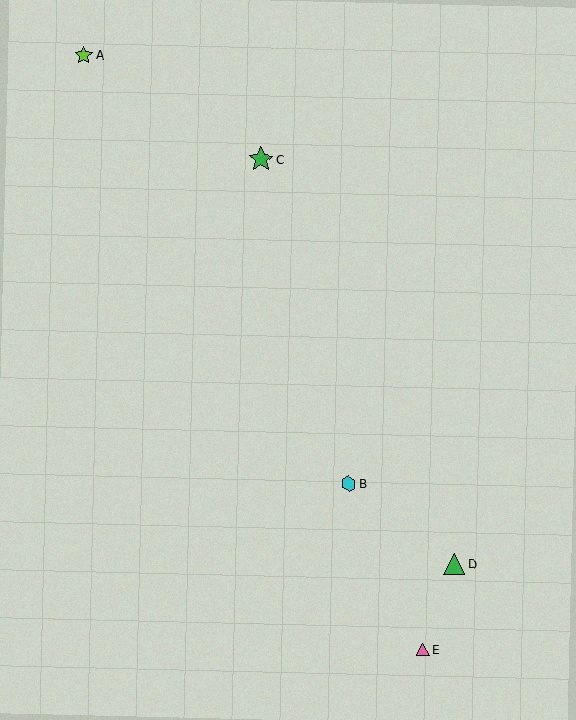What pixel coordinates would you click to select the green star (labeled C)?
Click at (261, 159) to select the green star C.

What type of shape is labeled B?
Shape B is a cyan hexagon.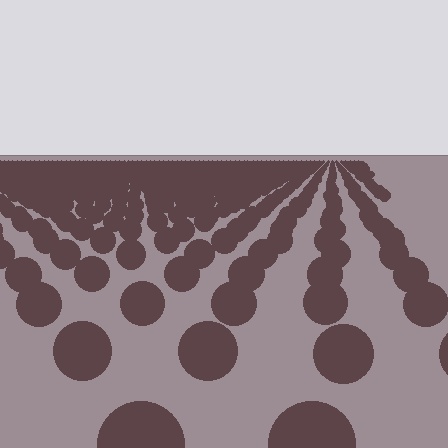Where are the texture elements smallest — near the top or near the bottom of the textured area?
Near the top.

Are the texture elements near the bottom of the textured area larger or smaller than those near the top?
Larger. Near the bottom, elements are closer to the viewer and appear at a bigger on-screen size.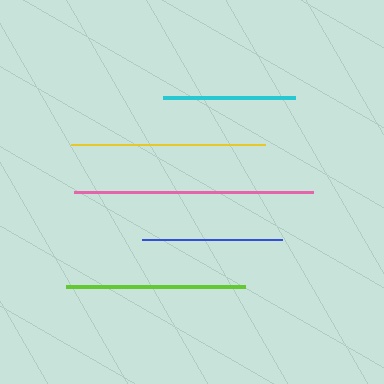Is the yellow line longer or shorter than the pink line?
The pink line is longer than the yellow line.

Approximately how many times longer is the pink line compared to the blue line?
The pink line is approximately 1.7 times the length of the blue line.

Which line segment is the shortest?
The cyan line is the shortest at approximately 132 pixels.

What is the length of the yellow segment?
The yellow segment is approximately 195 pixels long.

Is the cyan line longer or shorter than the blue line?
The blue line is longer than the cyan line.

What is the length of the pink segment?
The pink segment is approximately 239 pixels long.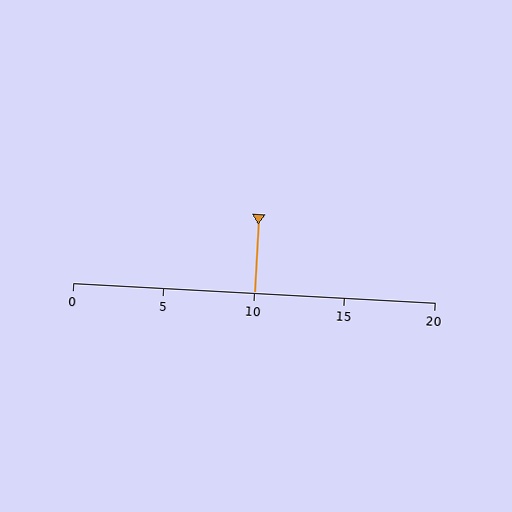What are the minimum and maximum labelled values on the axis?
The axis runs from 0 to 20.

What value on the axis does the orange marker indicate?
The marker indicates approximately 10.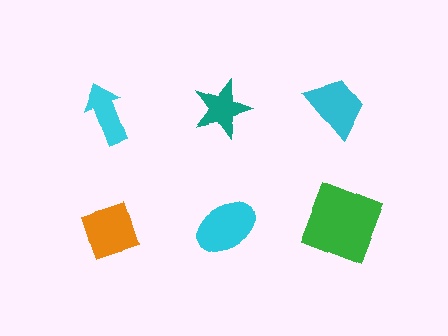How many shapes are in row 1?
3 shapes.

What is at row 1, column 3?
A cyan trapezoid.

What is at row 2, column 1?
An orange diamond.